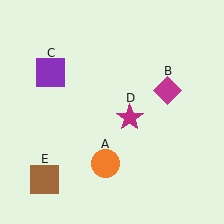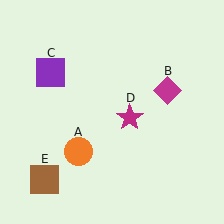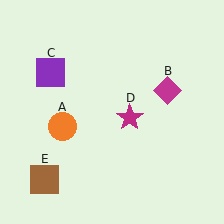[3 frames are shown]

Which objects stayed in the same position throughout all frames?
Magenta diamond (object B) and purple square (object C) and magenta star (object D) and brown square (object E) remained stationary.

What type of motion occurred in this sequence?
The orange circle (object A) rotated clockwise around the center of the scene.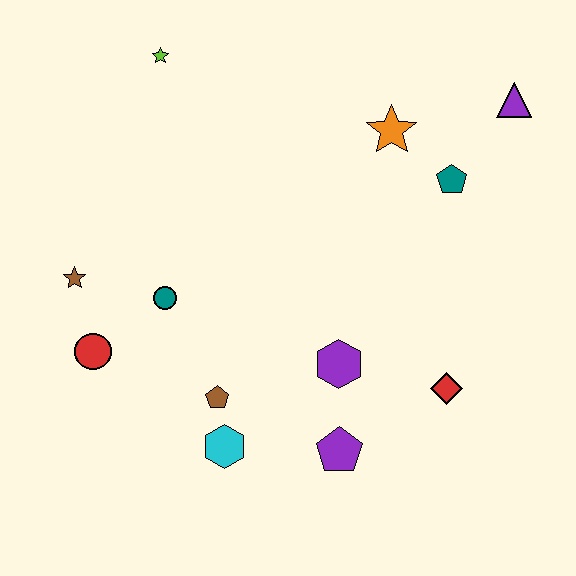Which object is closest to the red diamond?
The purple hexagon is closest to the red diamond.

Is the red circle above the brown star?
No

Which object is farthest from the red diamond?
The lime star is farthest from the red diamond.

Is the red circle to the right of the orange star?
No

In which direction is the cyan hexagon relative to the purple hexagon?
The cyan hexagon is to the left of the purple hexagon.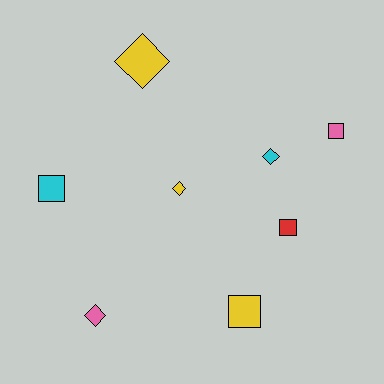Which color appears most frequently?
Yellow, with 3 objects.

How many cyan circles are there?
There are no cyan circles.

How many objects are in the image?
There are 8 objects.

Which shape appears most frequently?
Square, with 4 objects.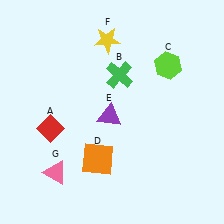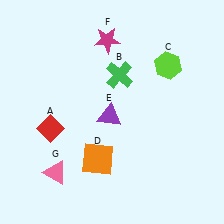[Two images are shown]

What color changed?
The star (F) changed from yellow in Image 1 to magenta in Image 2.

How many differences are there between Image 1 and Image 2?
There is 1 difference between the two images.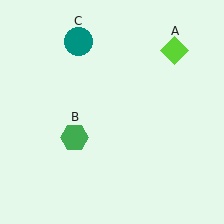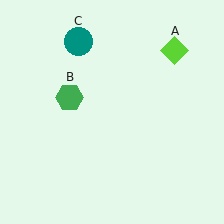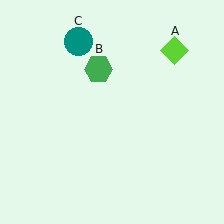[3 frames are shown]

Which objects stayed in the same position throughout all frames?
Lime diamond (object A) and teal circle (object C) remained stationary.